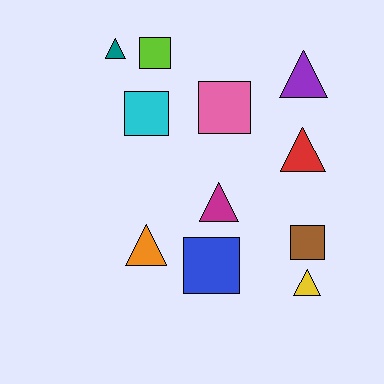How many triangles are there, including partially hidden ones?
There are 6 triangles.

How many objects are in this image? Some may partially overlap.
There are 11 objects.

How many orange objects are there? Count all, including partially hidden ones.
There is 1 orange object.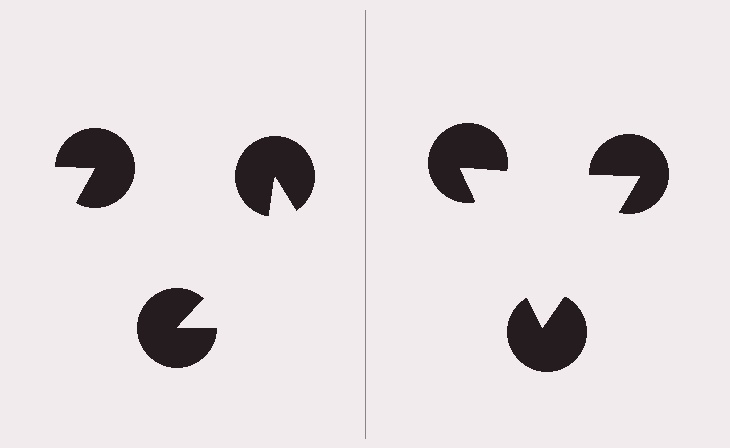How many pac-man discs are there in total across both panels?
6 — 3 on each side.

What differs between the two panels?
The pac-man discs are positioned identically on both sides; only the wedge orientations differ. On the right they align to a triangle; on the left they are misaligned.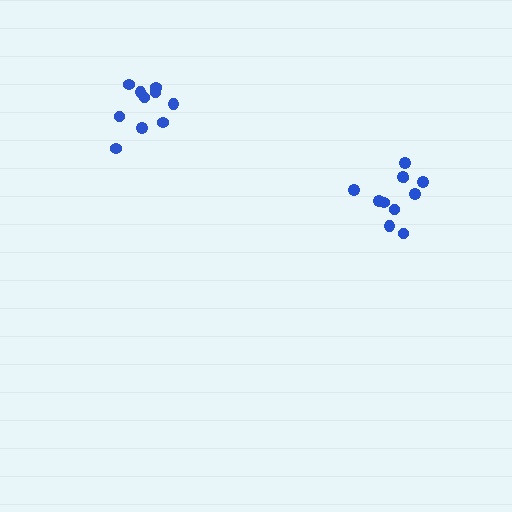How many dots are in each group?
Group 1: 10 dots, Group 2: 11 dots (21 total).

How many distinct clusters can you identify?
There are 2 distinct clusters.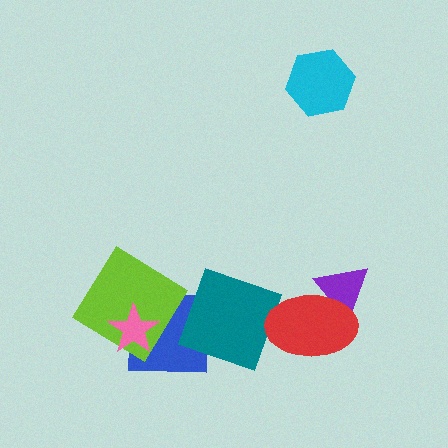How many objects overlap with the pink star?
2 objects overlap with the pink star.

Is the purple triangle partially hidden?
Yes, it is partially covered by another shape.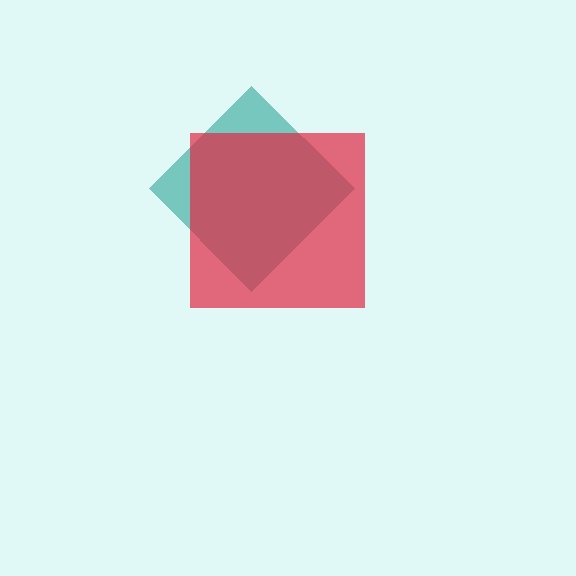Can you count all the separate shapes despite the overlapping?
Yes, there are 2 separate shapes.